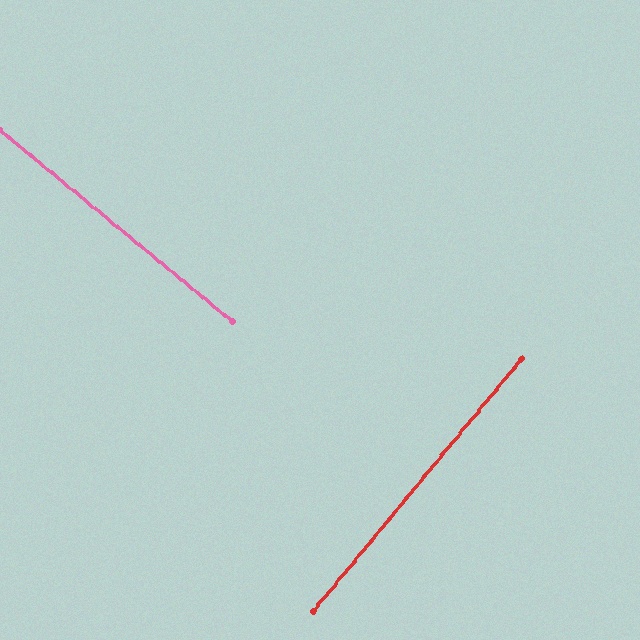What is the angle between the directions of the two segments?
Approximately 90 degrees.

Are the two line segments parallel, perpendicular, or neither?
Perpendicular — they meet at approximately 90°.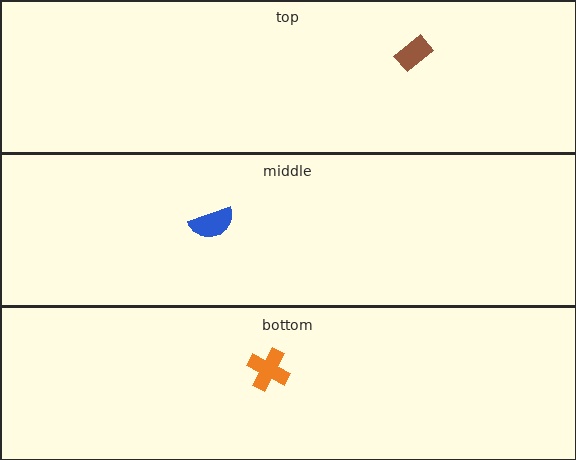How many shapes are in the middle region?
1.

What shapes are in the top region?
The brown rectangle.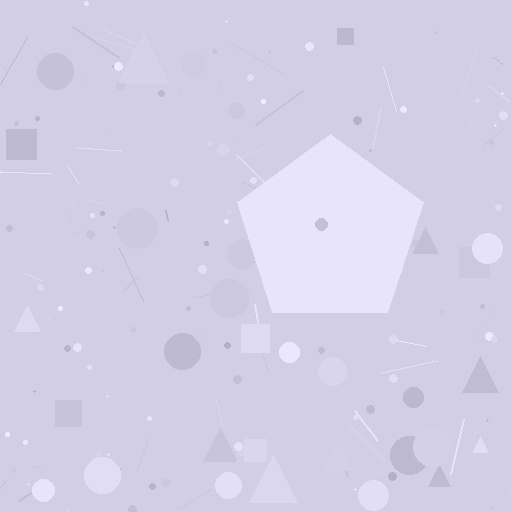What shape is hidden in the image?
A pentagon is hidden in the image.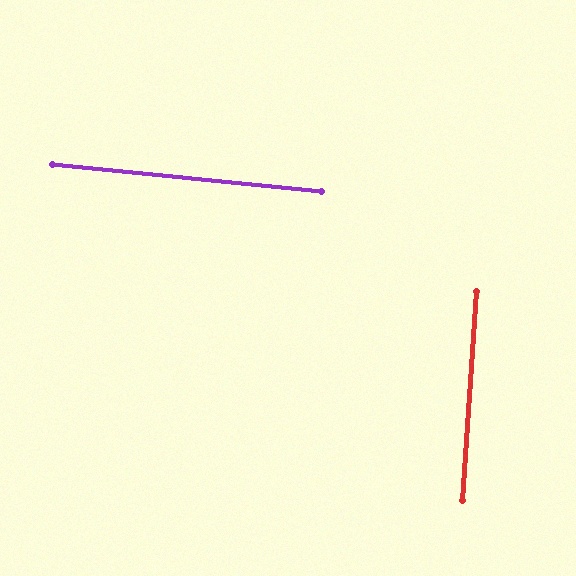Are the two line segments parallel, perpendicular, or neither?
Perpendicular — they meet at approximately 88°.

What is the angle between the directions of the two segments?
Approximately 88 degrees.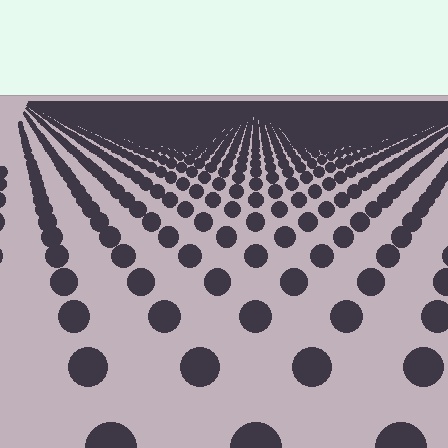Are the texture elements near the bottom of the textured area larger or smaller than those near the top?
Larger. Near the bottom, elements are closer to the viewer and appear at a bigger on-screen size.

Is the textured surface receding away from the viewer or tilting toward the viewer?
The surface is receding away from the viewer. Texture elements get smaller and denser toward the top.